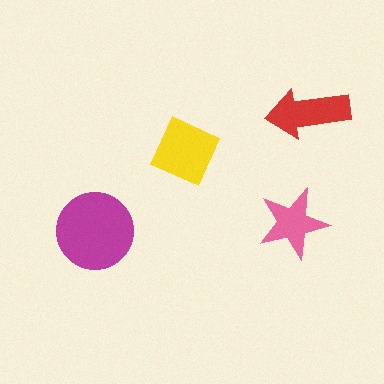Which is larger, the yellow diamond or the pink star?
The yellow diamond.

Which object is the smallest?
The pink star.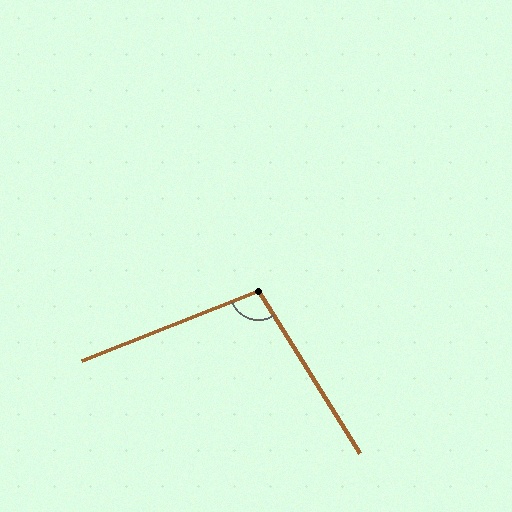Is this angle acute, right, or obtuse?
It is obtuse.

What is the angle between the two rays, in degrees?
Approximately 101 degrees.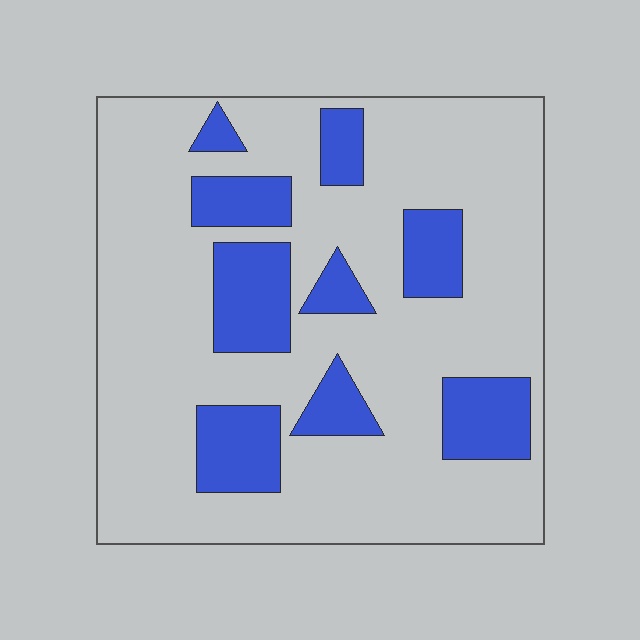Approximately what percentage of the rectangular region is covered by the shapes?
Approximately 25%.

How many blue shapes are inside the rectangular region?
9.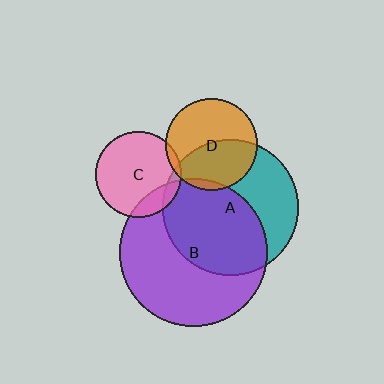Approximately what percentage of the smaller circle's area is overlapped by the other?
Approximately 5%.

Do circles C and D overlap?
Yes.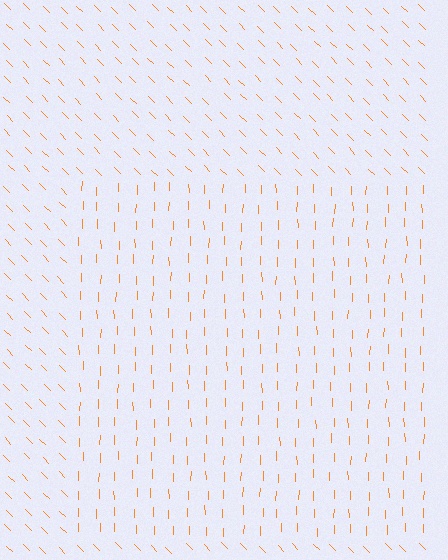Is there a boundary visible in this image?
Yes, there is a texture boundary formed by a change in line orientation.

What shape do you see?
I see a rectangle.